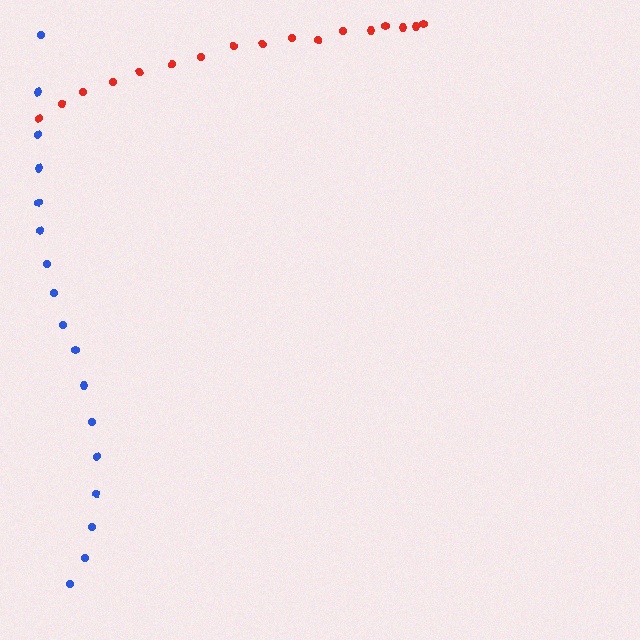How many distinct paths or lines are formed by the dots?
There are 2 distinct paths.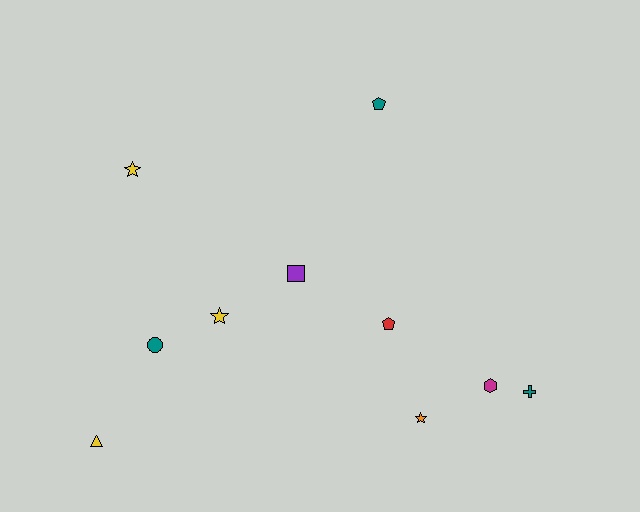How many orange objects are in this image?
There is 1 orange object.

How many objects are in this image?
There are 10 objects.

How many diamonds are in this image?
There are no diamonds.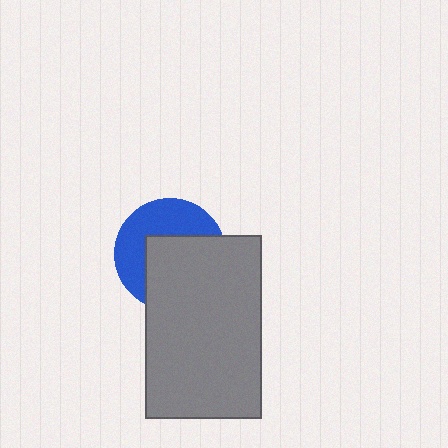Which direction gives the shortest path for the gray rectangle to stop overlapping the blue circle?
Moving toward the lower-right gives the shortest separation.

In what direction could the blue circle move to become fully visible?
The blue circle could move toward the upper-left. That would shift it out from behind the gray rectangle entirely.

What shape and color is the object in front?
The object in front is a gray rectangle.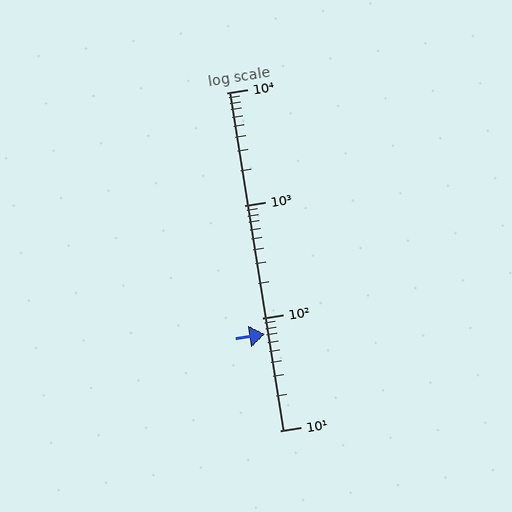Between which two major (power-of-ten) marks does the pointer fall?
The pointer is between 10 and 100.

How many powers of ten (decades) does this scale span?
The scale spans 3 decades, from 10 to 10000.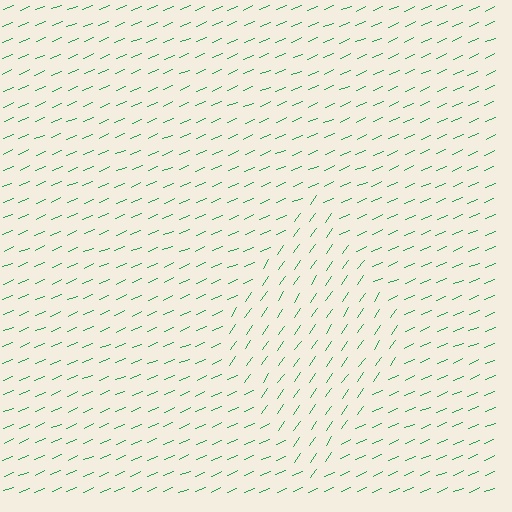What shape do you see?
I see a diamond.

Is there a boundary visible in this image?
Yes, there is a texture boundary formed by a change in line orientation.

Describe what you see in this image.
The image is filled with small green line segments. A diamond region in the image has lines oriented differently from the surrounding lines, creating a visible texture boundary.